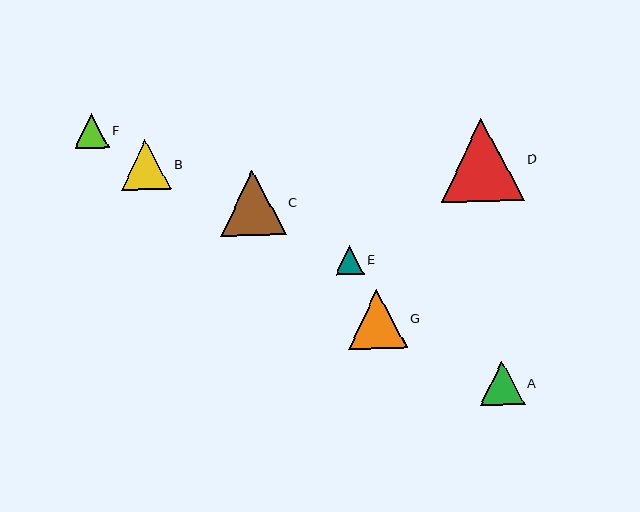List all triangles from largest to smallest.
From largest to smallest: D, C, G, B, A, F, E.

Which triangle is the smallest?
Triangle E is the smallest with a size of approximately 29 pixels.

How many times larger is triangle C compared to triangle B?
Triangle C is approximately 1.3 times the size of triangle B.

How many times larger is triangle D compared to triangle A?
Triangle D is approximately 1.9 times the size of triangle A.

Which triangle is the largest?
Triangle D is the largest with a size of approximately 84 pixels.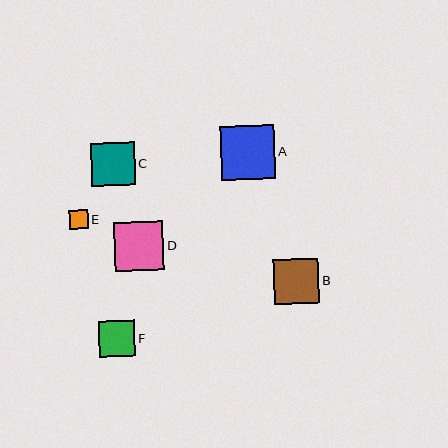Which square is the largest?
Square A is the largest with a size of approximately 54 pixels.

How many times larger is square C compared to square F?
Square C is approximately 1.2 times the size of square F.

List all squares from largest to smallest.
From largest to smallest: A, D, B, C, F, E.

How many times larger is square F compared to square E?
Square F is approximately 2.0 times the size of square E.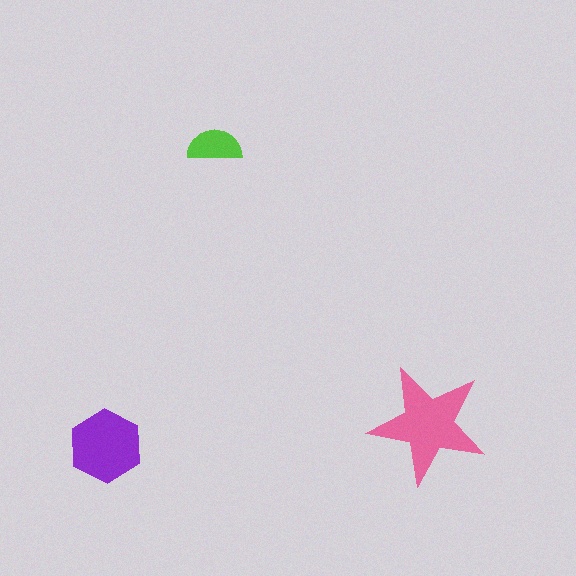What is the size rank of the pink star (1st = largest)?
1st.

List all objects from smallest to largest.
The lime semicircle, the purple hexagon, the pink star.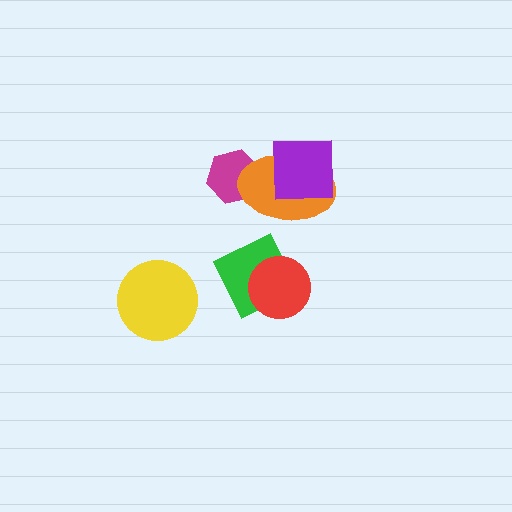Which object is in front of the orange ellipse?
The purple square is in front of the orange ellipse.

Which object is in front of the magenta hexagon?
The orange ellipse is in front of the magenta hexagon.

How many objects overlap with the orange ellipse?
2 objects overlap with the orange ellipse.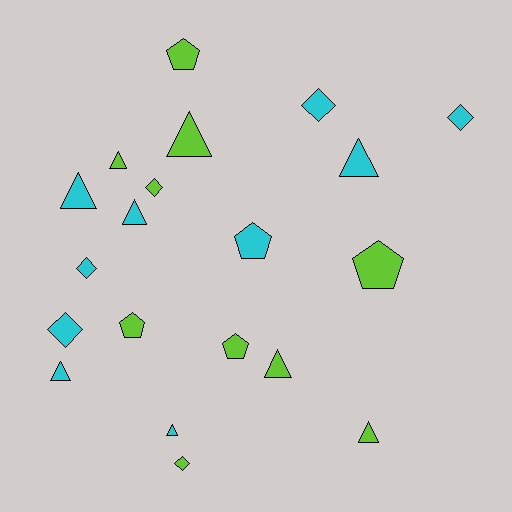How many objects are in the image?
There are 20 objects.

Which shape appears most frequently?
Triangle, with 9 objects.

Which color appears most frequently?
Lime, with 10 objects.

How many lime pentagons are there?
There are 4 lime pentagons.